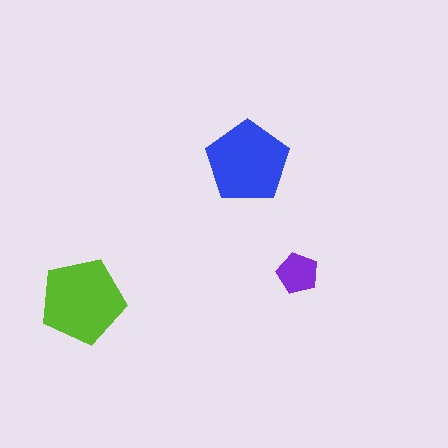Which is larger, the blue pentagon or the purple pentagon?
The blue one.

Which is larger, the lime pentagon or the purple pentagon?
The lime one.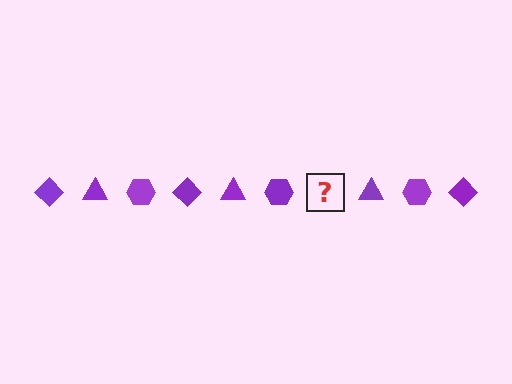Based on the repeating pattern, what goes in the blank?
The blank should be a purple diamond.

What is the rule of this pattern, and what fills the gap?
The rule is that the pattern cycles through diamond, triangle, hexagon shapes in purple. The gap should be filled with a purple diamond.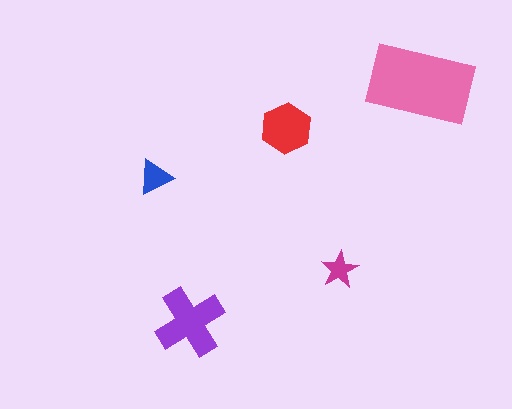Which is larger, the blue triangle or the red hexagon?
The red hexagon.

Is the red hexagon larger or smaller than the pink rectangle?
Smaller.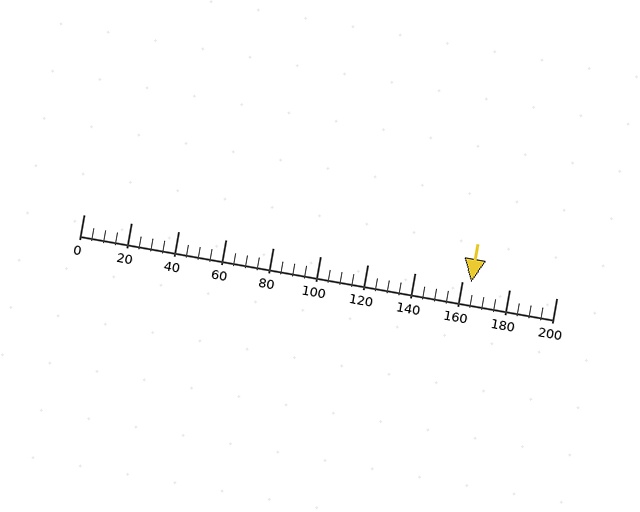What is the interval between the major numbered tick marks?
The major tick marks are spaced 20 units apart.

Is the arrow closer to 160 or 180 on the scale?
The arrow is closer to 160.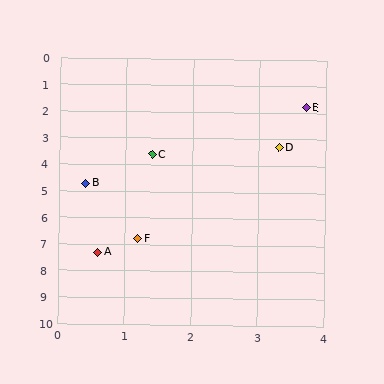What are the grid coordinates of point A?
Point A is at approximately (0.6, 7.3).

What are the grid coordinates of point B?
Point B is at approximately (0.4, 4.7).